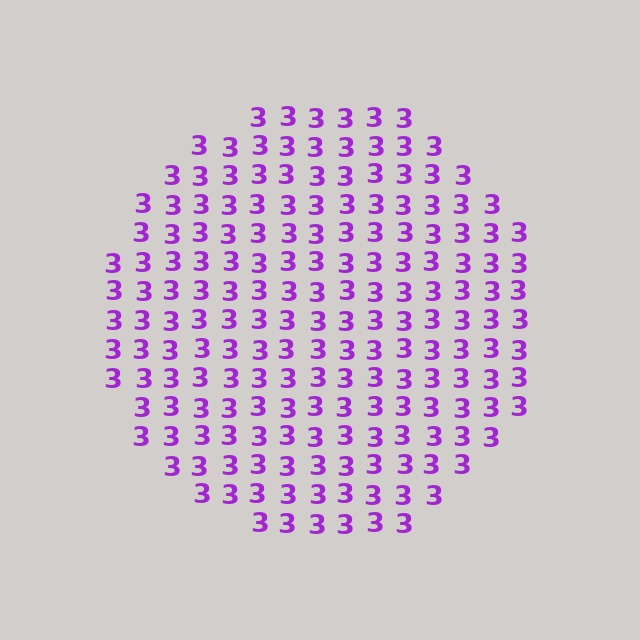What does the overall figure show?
The overall figure shows a circle.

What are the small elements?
The small elements are digit 3's.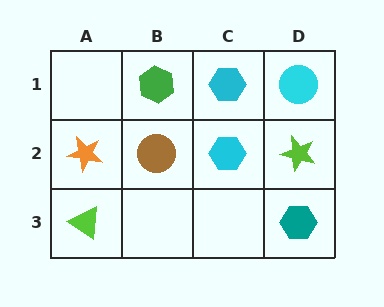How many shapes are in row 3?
2 shapes.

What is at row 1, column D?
A cyan circle.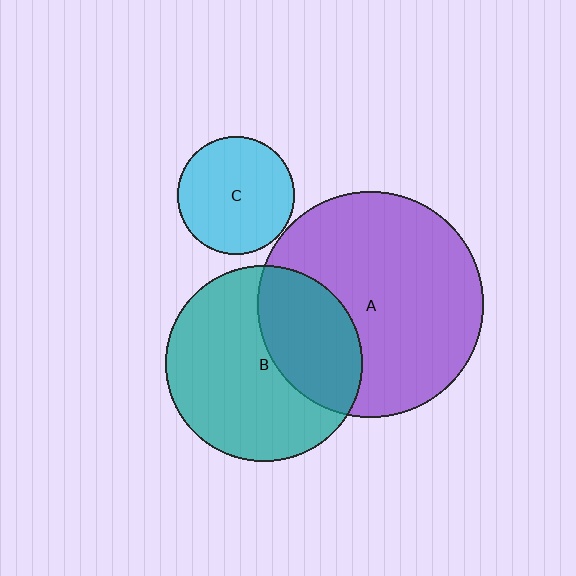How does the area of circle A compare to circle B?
Approximately 1.3 times.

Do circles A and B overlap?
Yes.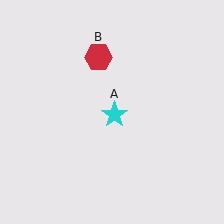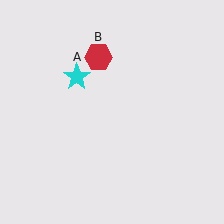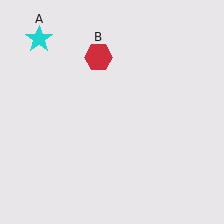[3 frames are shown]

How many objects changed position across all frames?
1 object changed position: cyan star (object A).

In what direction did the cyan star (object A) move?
The cyan star (object A) moved up and to the left.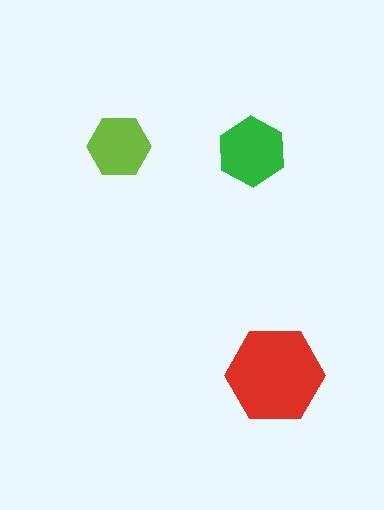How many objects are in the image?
There are 3 objects in the image.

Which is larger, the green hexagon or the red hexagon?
The red one.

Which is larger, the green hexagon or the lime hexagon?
The green one.